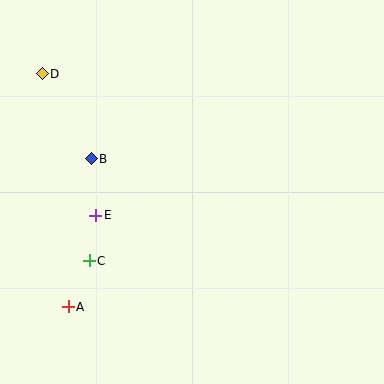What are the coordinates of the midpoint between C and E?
The midpoint between C and E is at (93, 238).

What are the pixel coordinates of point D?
Point D is at (42, 74).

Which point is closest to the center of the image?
Point E at (96, 215) is closest to the center.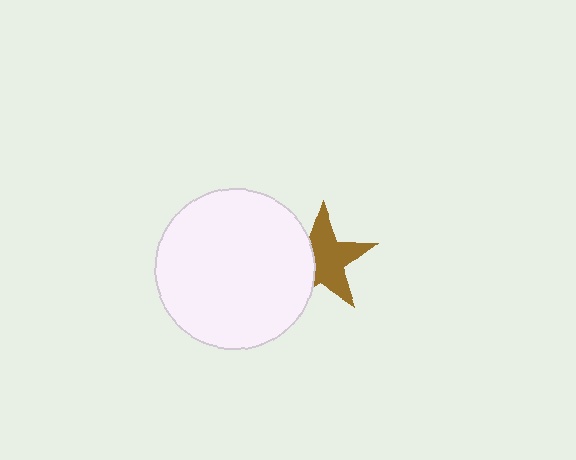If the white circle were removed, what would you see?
You would see the complete brown star.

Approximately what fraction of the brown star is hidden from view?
Roughly 35% of the brown star is hidden behind the white circle.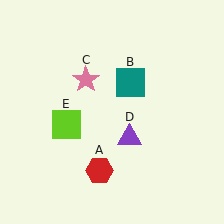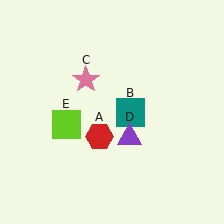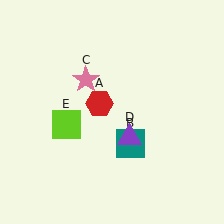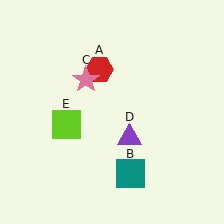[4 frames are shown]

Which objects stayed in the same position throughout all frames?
Pink star (object C) and purple triangle (object D) and lime square (object E) remained stationary.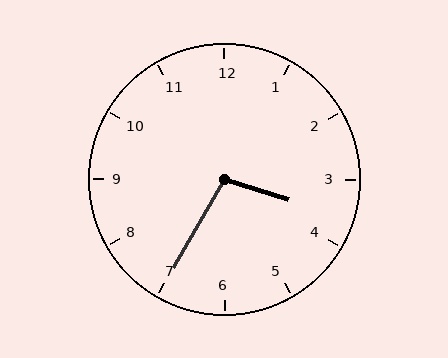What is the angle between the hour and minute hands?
Approximately 102 degrees.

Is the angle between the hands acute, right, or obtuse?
It is obtuse.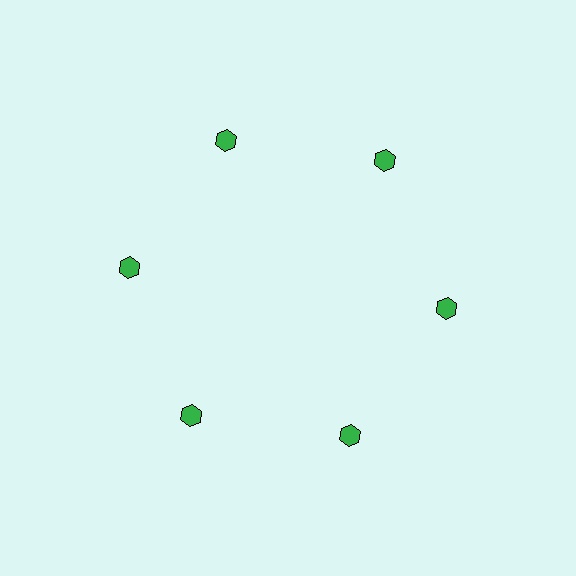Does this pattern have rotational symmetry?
Yes, this pattern has 6-fold rotational symmetry. It looks the same after rotating 60 degrees around the center.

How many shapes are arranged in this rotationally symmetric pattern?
There are 6 shapes, arranged in 6 groups of 1.